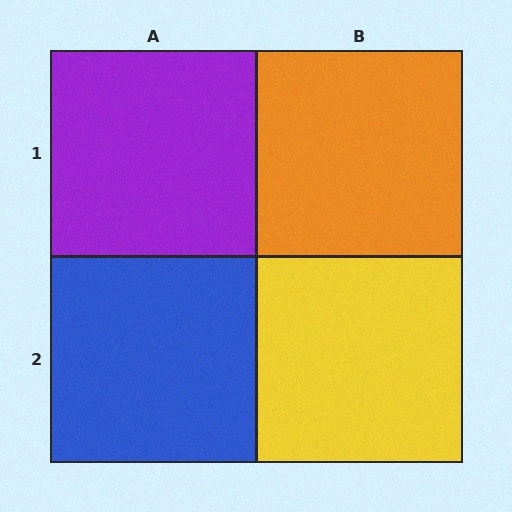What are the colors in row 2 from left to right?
Blue, yellow.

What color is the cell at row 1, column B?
Orange.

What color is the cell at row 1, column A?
Purple.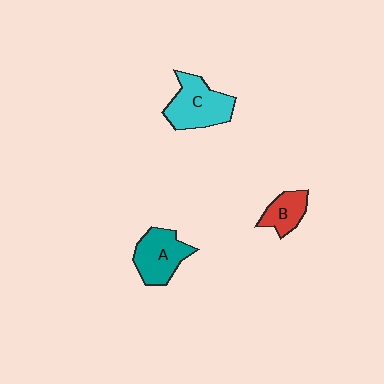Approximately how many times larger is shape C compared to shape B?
Approximately 1.8 times.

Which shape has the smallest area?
Shape B (red).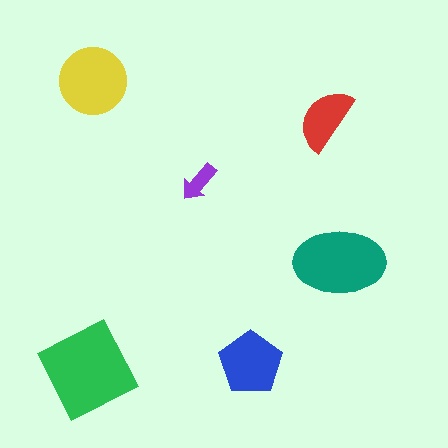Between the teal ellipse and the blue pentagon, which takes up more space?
The teal ellipse.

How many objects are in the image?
There are 6 objects in the image.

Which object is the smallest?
The purple arrow.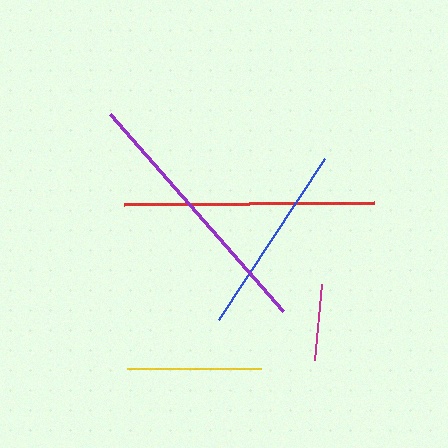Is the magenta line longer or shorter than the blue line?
The blue line is longer than the magenta line.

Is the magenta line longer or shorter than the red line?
The red line is longer than the magenta line.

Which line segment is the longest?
The purple line is the longest at approximately 262 pixels.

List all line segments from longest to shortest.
From longest to shortest: purple, red, blue, yellow, magenta.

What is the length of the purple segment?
The purple segment is approximately 262 pixels long.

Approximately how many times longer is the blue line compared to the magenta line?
The blue line is approximately 2.6 times the length of the magenta line.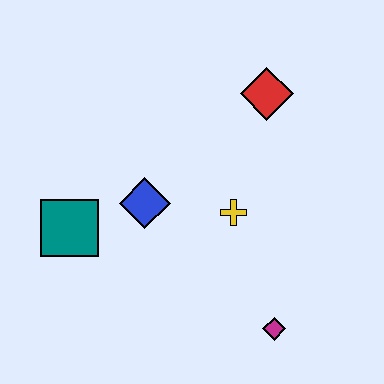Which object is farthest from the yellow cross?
The teal square is farthest from the yellow cross.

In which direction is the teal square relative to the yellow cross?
The teal square is to the left of the yellow cross.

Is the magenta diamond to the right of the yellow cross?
Yes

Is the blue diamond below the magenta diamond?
No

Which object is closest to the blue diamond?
The teal square is closest to the blue diamond.